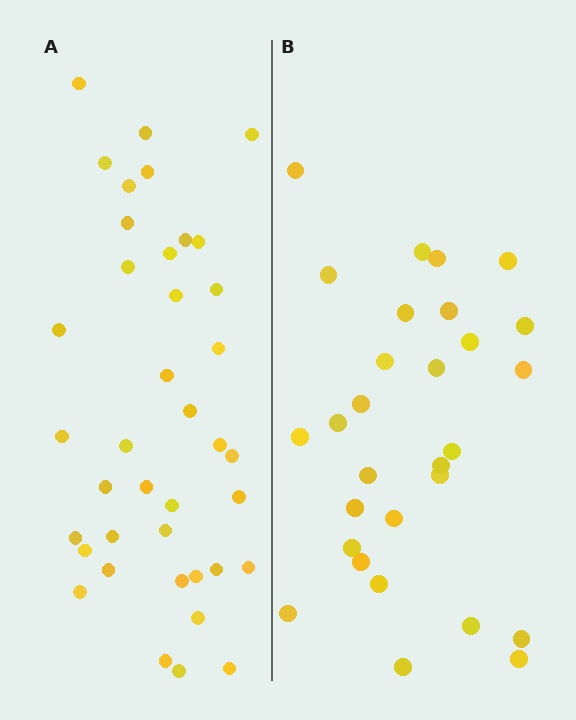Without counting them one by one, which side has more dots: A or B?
Region A (the left region) has more dots.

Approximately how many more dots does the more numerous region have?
Region A has roughly 10 or so more dots than region B.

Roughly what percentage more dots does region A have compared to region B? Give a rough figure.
About 35% more.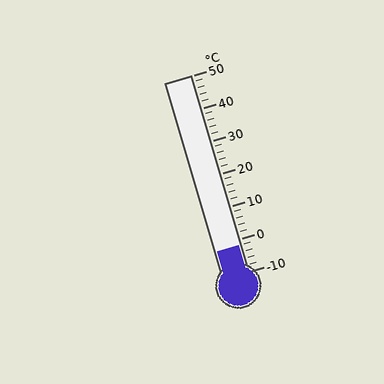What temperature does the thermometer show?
The thermometer shows approximately -2°C.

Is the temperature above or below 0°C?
The temperature is below 0°C.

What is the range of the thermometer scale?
The thermometer scale ranges from -10°C to 50°C.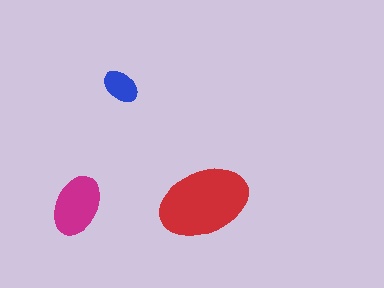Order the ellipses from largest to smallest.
the red one, the magenta one, the blue one.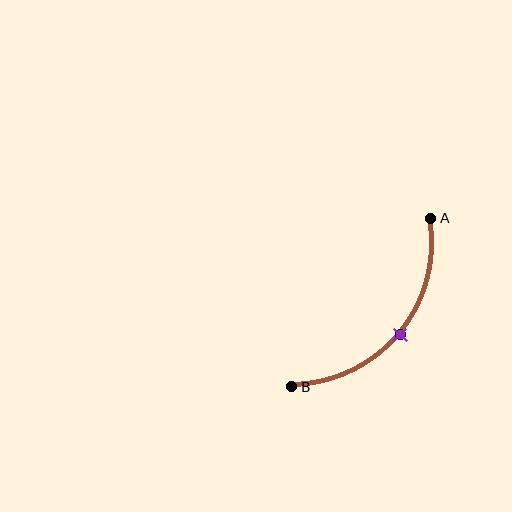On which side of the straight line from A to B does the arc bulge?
The arc bulges below and to the right of the straight line connecting A and B.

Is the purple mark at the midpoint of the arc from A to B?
Yes. The purple mark lies on the arc at equal arc-length from both A and B — it is the arc midpoint.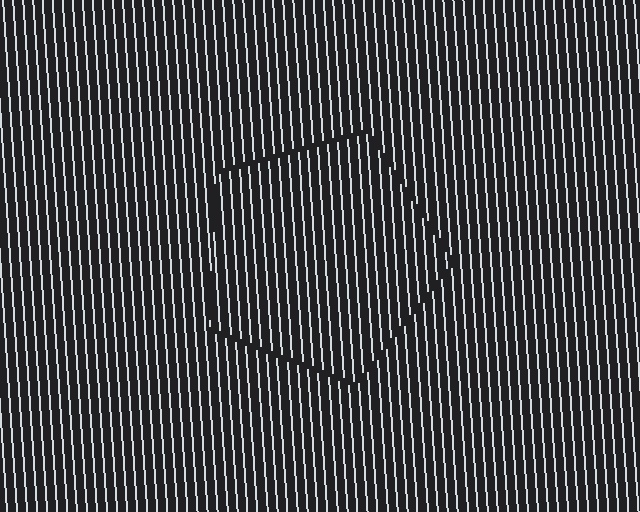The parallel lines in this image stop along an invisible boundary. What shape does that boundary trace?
An illusory pentagon. The interior of the shape contains the same grating, shifted by half a period — the contour is defined by the phase discontinuity where line-ends from the inner and outer gratings abut.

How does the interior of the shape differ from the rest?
The interior of the shape contains the same grating, shifted by half a period — the contour is defined by the phase discontinuity where line-ends from the inner and outer gratings abut.